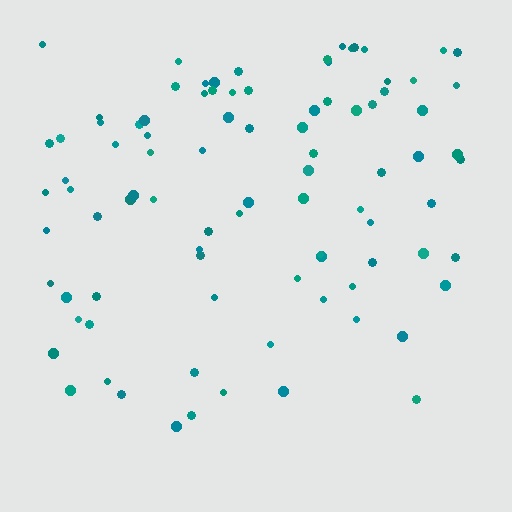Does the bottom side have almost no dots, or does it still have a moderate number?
Still a moderate number, just noticeably fewer than the top.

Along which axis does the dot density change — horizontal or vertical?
Vertical.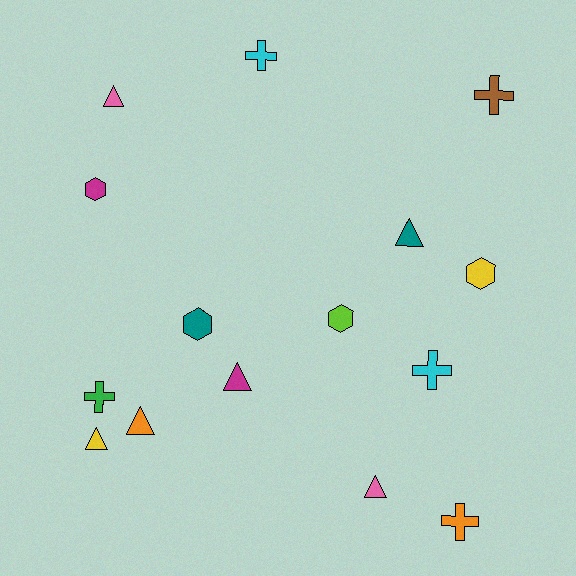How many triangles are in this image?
There are 6 triangles.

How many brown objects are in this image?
There is 1 brown object.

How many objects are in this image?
There are 15 objects.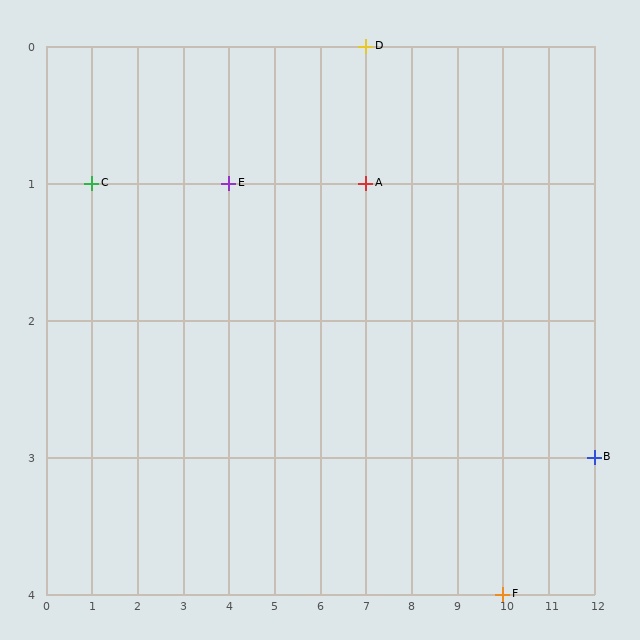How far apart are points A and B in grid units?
Points A and B are 5 columns and 2 rows apart (about 5.4 grid units diagonally).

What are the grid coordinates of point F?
Point F is at grid coordinates (10, 4).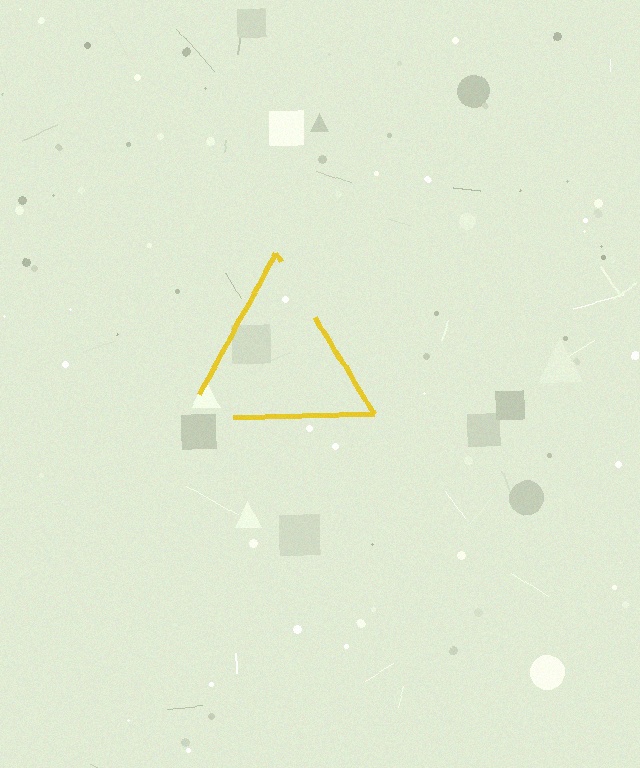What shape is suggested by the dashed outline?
The dashed outline suggests a triangle.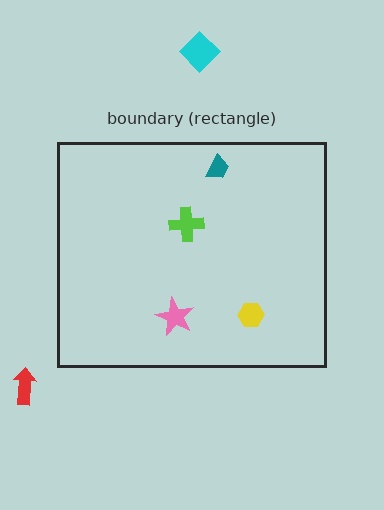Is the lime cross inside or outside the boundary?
Inside.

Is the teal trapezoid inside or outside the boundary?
Inside.